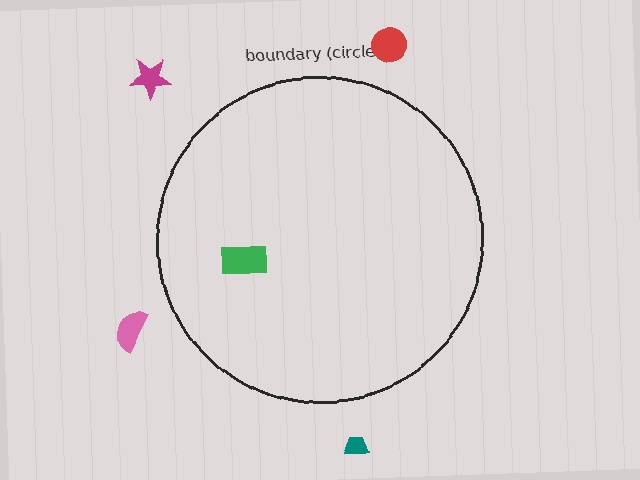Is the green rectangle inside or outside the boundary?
Inside.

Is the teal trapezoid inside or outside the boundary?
Outside.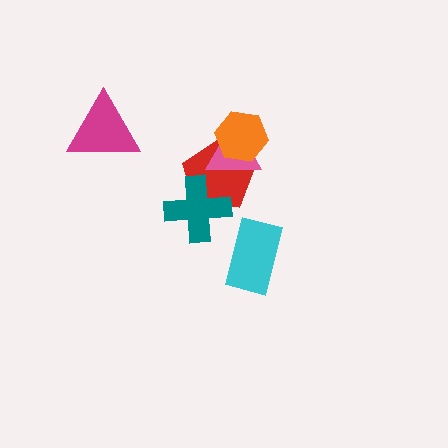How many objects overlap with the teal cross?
1 object overlaps with the teal cross.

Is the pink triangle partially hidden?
Yes, it is partially covered by another shape.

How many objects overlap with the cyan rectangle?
0 objects overlap with the cyan rectangle.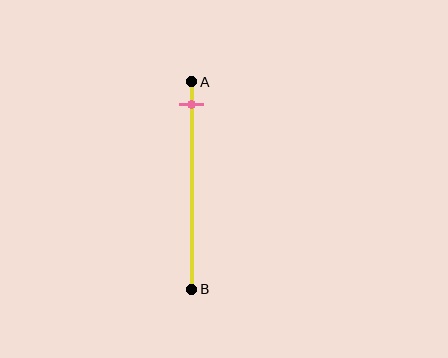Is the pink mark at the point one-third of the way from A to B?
No, the mark is at about 10% from A, not at the 33% one-third point.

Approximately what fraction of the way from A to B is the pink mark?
The pink mark is approximately 10% of the way from A to B.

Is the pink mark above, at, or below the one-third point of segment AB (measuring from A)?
The pink mark is above the one-third point of segment AB.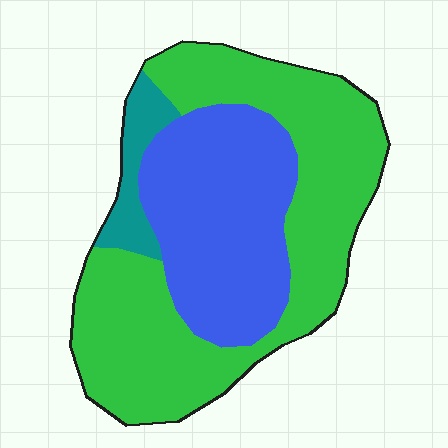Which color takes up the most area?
Green, at roughly 55%.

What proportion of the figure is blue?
Blue covers 35% of the figure.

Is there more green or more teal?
Green.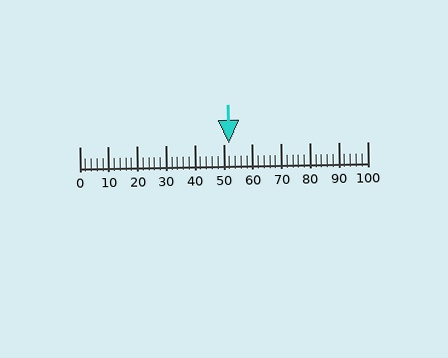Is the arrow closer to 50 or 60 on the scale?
The arrow is closer to 50.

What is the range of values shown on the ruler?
The ruler shows values from 0 to 100.